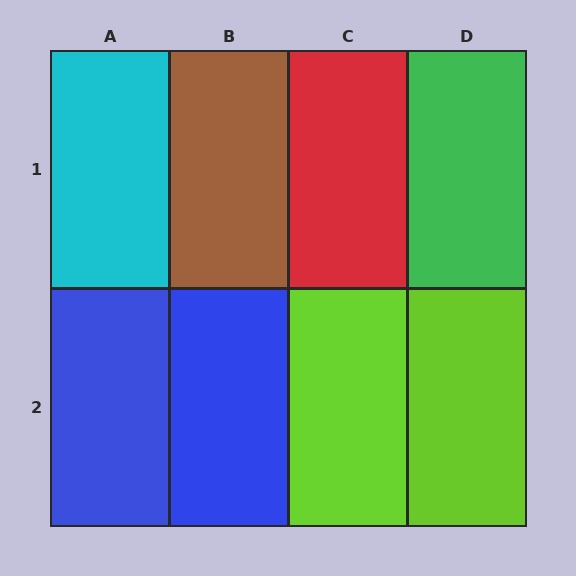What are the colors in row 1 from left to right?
Cyan, brown, red, green.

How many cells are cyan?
1 cell is cyan.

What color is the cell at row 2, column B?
Blue.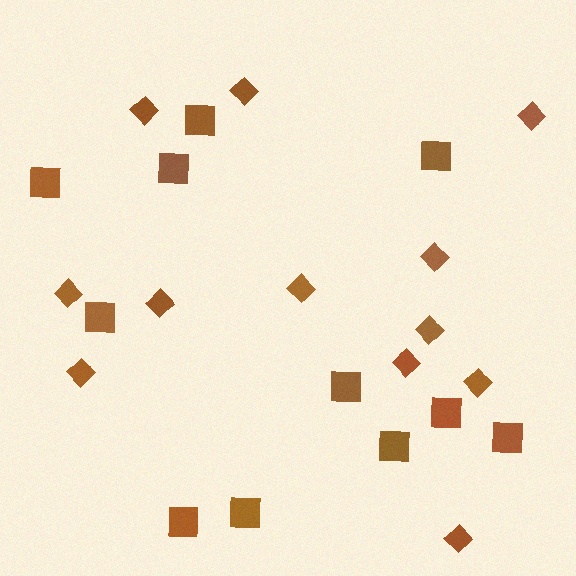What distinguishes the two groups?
There are 2 groups: one group of squares (11) and one group of diamonds (12).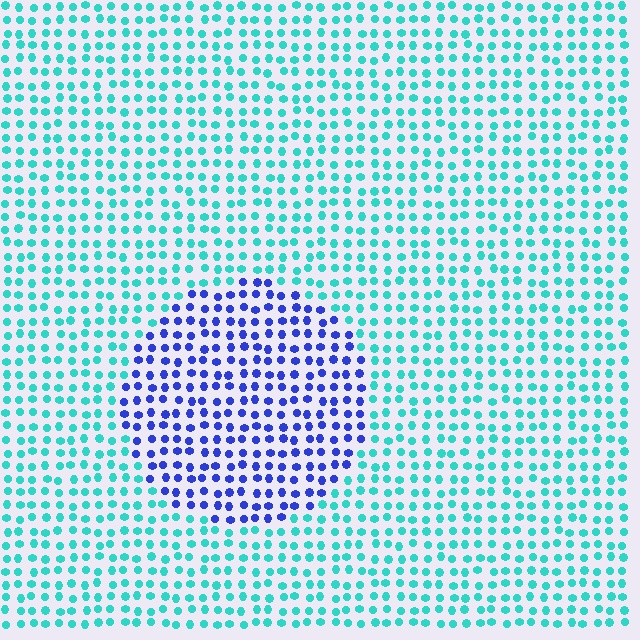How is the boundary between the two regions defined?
The boundary is defined purely by a slight shift in hue (about 61 degrees). Spacing, size, and orientation are identical on both sides.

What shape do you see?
I see a circle.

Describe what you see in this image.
The image is filled with small cyan elements in a uniform arrangement. A circle-shaped region is visible where the elements are tinted to a slightly different hue, forming a subtle color boundary.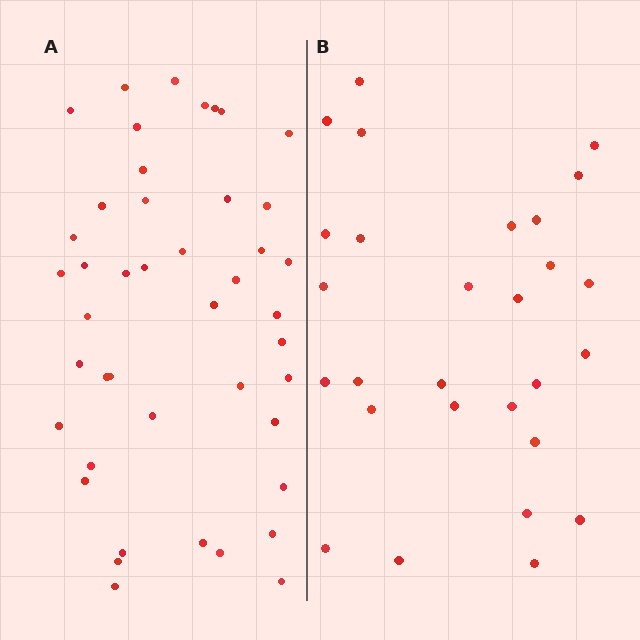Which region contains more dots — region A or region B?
Region A (the left region) has more dots.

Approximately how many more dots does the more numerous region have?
Region A has approximately 15 more dots than region B.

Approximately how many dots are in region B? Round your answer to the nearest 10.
About 30 dots. (The exact count is 28, which rounds to 30.)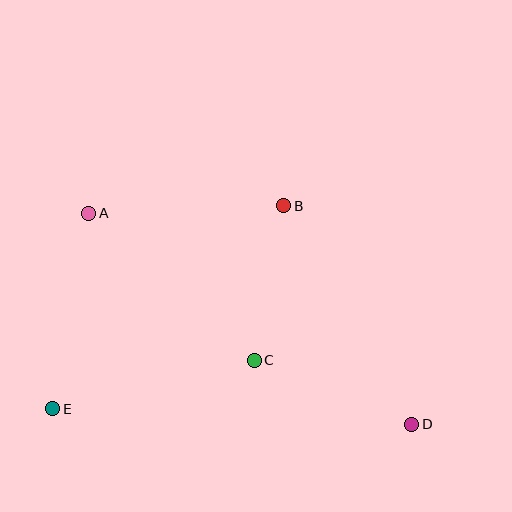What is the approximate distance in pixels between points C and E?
The distance between C and E is approximately 207 pixels.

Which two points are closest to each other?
Points B and C are closest to each other.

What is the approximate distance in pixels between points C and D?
The distance between C and D is approximately 170 pixels.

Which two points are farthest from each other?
Points A and D are farthest from each other.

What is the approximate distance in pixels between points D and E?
The distance between D and E is approximately 359 pixels.